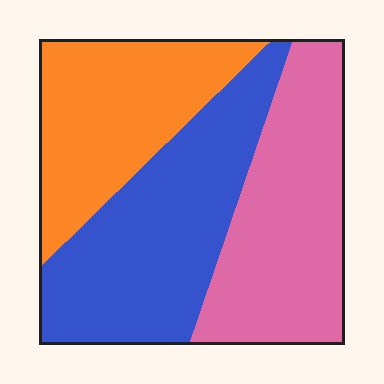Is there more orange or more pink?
Pink.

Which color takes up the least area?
Orange, at roughly 30%.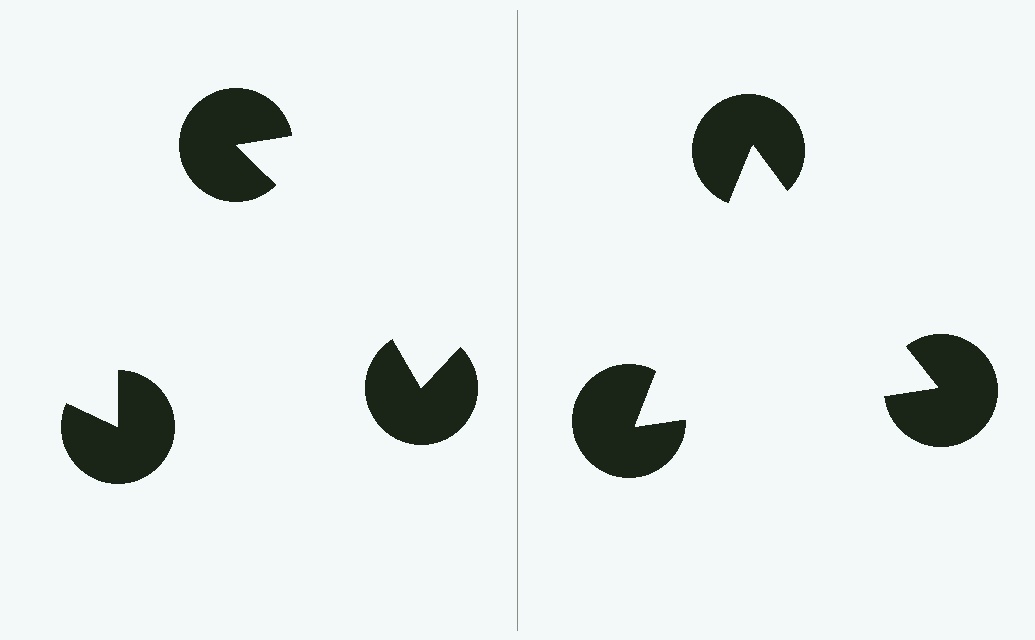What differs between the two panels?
The pac-man discs are positioned identically on both sides; only the wedge orientations differ. On the right they align to a triangle; on the left they are misaligned.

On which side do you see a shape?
An illusory triangle appears on the right side. On the left side the wedge cuts are rotated, so no coherent shape forms.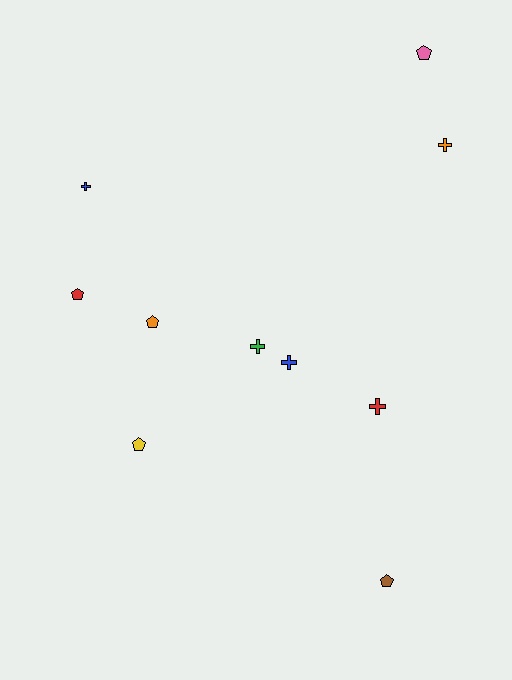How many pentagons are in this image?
There are 5 pentagons.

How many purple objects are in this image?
There are no purple objects.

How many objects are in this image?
There are 10 objects.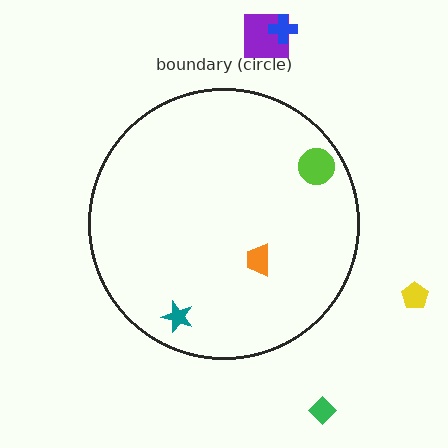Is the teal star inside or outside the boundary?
Inside.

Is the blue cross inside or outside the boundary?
Outside.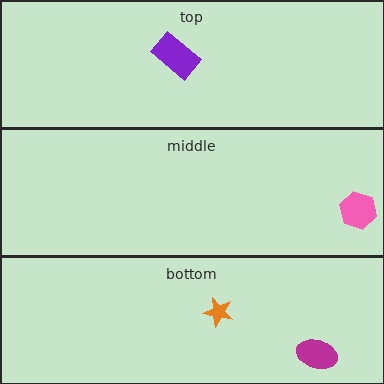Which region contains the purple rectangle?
The top region.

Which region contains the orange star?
The bottom region.